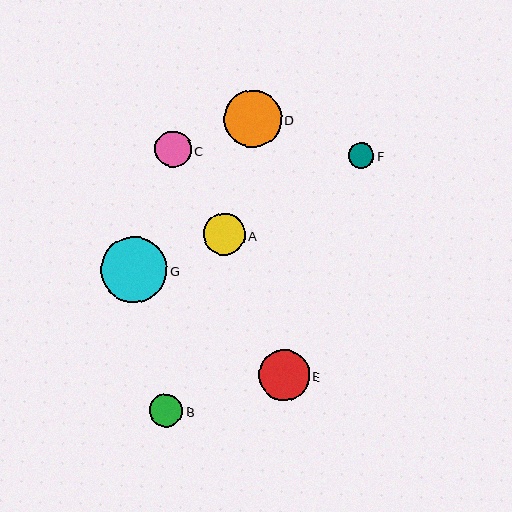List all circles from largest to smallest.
From largest to smallest: G, D, E, A, C, B, F.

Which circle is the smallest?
Circle F is the smallest with a size of approximately 26 pixels.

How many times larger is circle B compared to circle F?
Circle B is approximately 1.3 times the size of circle F.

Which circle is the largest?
Circle G is the largest with a size of approximately 66 pixels.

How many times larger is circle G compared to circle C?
Circle G is approximately 1.8 times the size of circle C.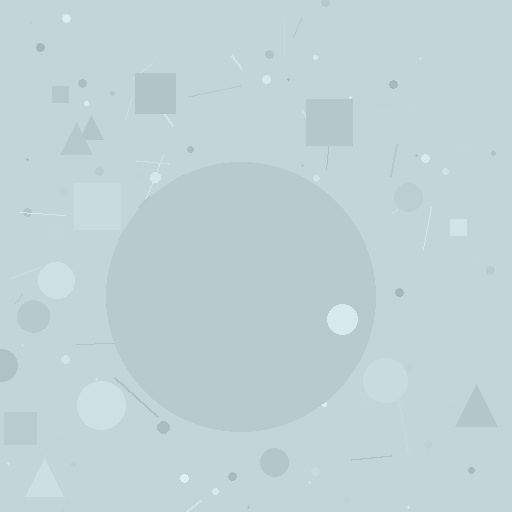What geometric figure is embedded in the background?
A circle is embedded in the background.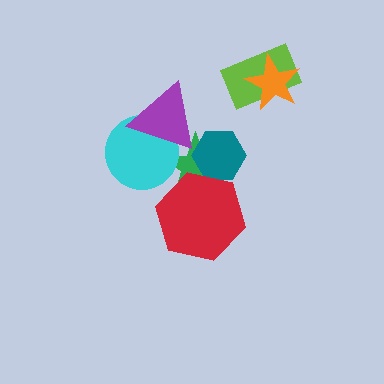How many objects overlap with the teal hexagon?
2 objects overlap with the teal hexagon.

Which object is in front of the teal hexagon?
The red hexagon is in front of the teal hexagon.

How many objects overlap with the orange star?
1 object overlaps with the orange star.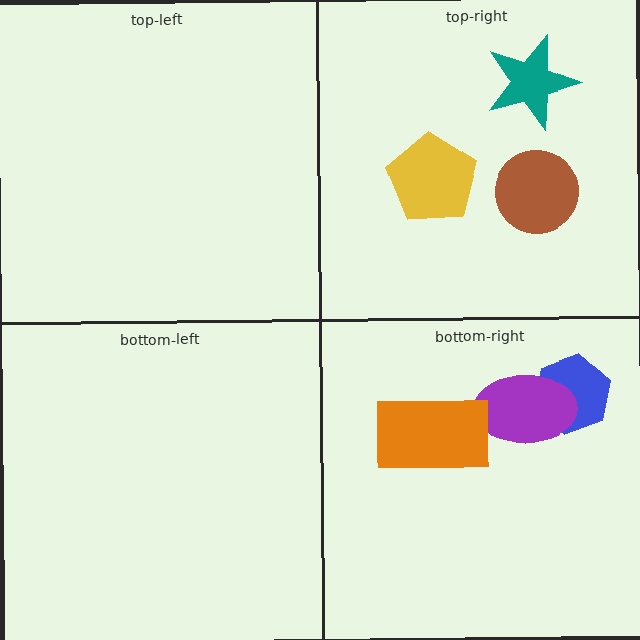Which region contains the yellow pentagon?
The top-right region.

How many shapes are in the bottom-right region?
3.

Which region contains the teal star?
The top-right region.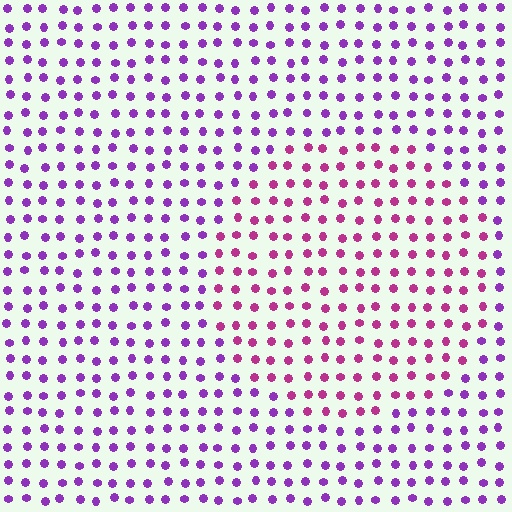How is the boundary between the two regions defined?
The boundary is defined purely by a slight shift in hue (about 39 degrees). Spacing, size, and orientation are identical on both sides.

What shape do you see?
I see a circle.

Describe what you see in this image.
The image is filled with small purple elements in a uniform arrangement. A circle-shaped region is visible where the elements are tinted to a slightly different hue, forming a subtle color boundary.